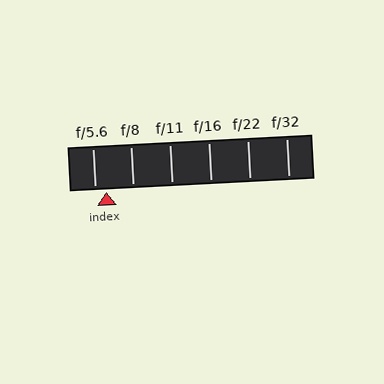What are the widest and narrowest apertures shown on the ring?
The widest aperture shown is f/5.6 and the narrowest is f/32.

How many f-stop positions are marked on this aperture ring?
There are 6 f-stop positions marked.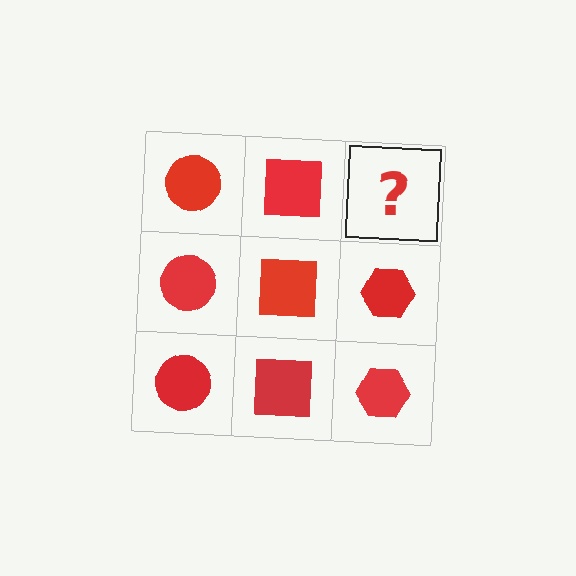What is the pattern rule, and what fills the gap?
The rule is that each column has a consistent shape. The gap should be filled with a red hexagon.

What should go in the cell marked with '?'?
The missing cell should contain a red hexagon.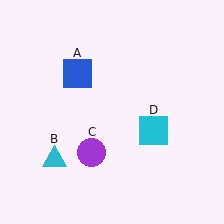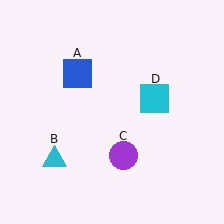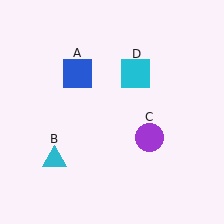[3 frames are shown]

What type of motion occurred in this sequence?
The purple circle (object C), cyan square (object D) rotated counterclockwise around the center of the scene.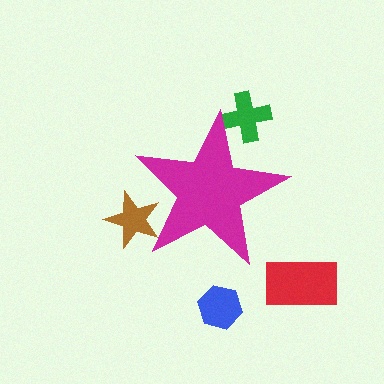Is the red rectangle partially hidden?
No, the red rectangle is fully visible.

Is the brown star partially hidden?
Yes, the brown star is partially hidden behind the magenta star.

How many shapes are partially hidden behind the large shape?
2 shapes are partially hidden.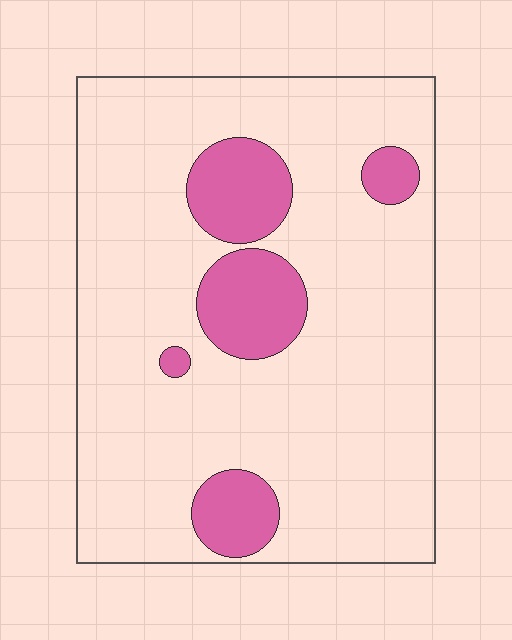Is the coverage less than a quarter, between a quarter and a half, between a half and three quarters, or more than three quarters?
Less than a quarter.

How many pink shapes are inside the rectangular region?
5.